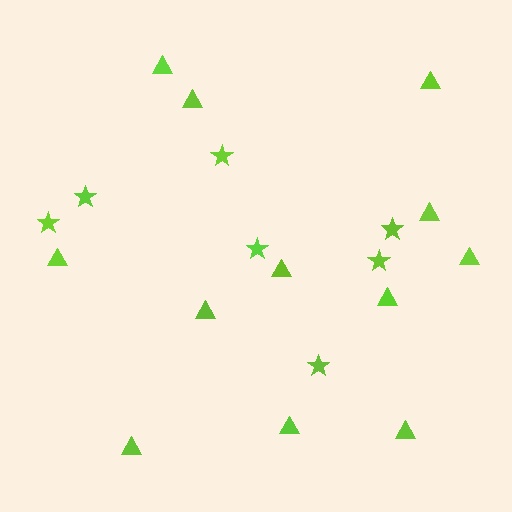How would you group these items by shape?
There are 2 groups: one group of triangles (12) and one group of stars (7).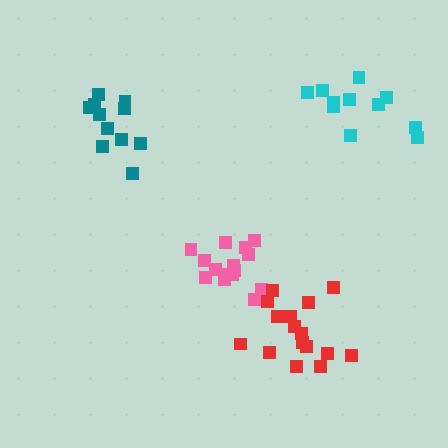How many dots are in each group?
Group 1: 15 dots, Group 2: 16 dots, Group 3: 11 dots, Group 4: 11 dots (53 total).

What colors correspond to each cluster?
The clusters are colored: pink, red, teal, cyan.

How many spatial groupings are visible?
There are 4 spatial groupings.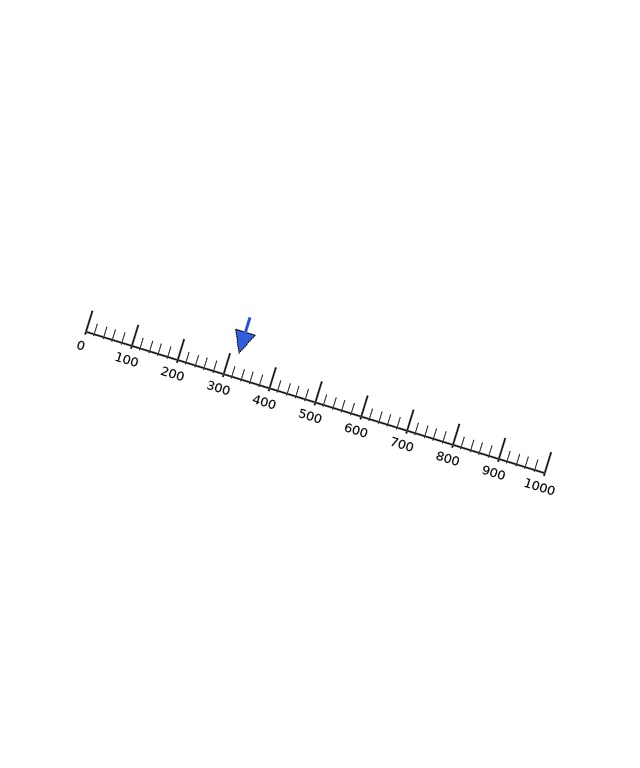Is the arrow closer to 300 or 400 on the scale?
The arrow is closer to 300.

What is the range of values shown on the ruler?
The ruler shows values from 0 to 1000.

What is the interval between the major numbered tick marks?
The major tick marks are spaced 100 units apart.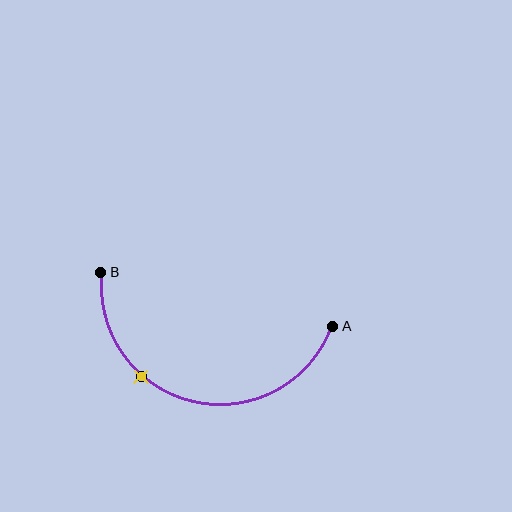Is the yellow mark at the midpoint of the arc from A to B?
No. The yellow mark lies on the arc but is closer to endpoint B. The arc midpoint would be at the point on the curve equidistant along the arc from both A and B.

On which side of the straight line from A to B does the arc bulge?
The arc bulges below the straight line connecting A and B.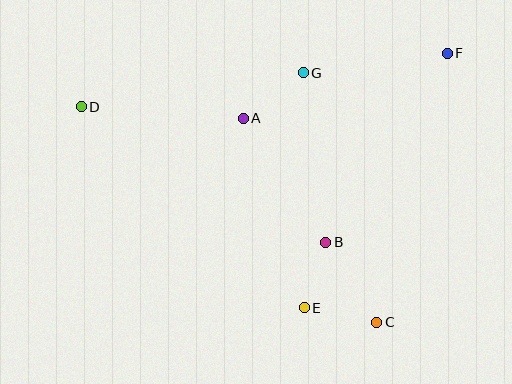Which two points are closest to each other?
Points B and E are closest to each other.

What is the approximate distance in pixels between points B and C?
The distance between B and C is approximately 95 pixels.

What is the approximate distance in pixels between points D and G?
The distance between D and G is approximately 225 pixels.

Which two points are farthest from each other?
Points D and F are farthest from each other.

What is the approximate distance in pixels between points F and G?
The distance between F and G is approximately 146 pixels.